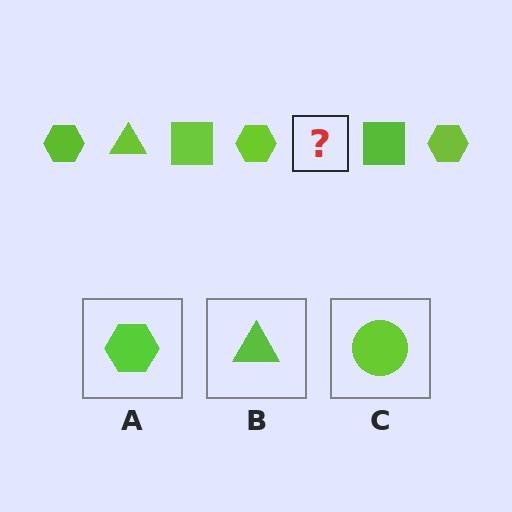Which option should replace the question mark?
Option B.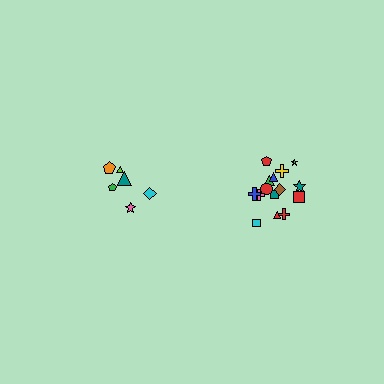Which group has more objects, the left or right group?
The right group.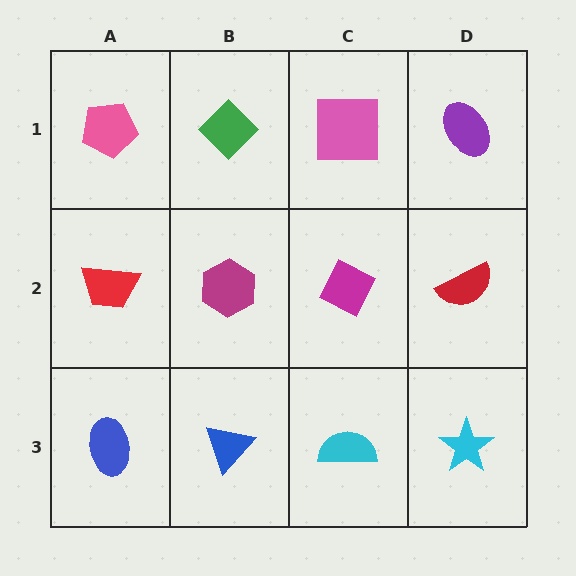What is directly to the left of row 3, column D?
A cyan semicircle.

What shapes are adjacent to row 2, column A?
A pink pentagon (row 1, column A), a blue ellipse (row 3, column A), a magenta hexagon (row 2, column B).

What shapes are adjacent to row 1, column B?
A magenta hexagon (row 2, column B), a pink pentagon (row 1, column A), a pink square (row 1, column C).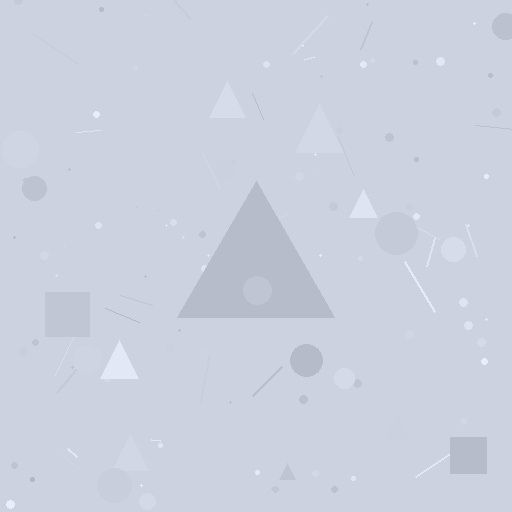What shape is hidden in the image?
A triangle is hidden in the image.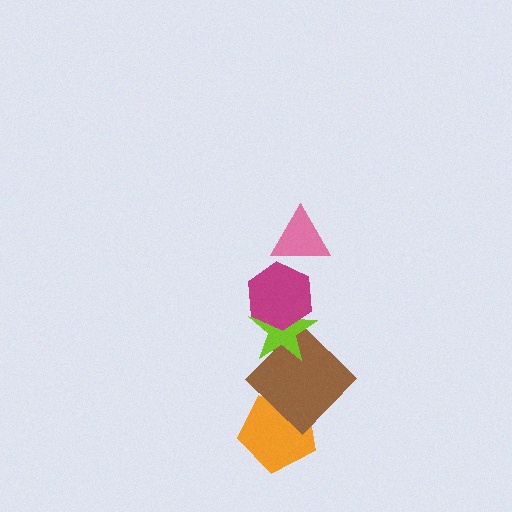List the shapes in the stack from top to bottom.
From top to bottom: the pink triangle, the magenta hexagon, the lime star, the brown diamond, the orange pentagon.